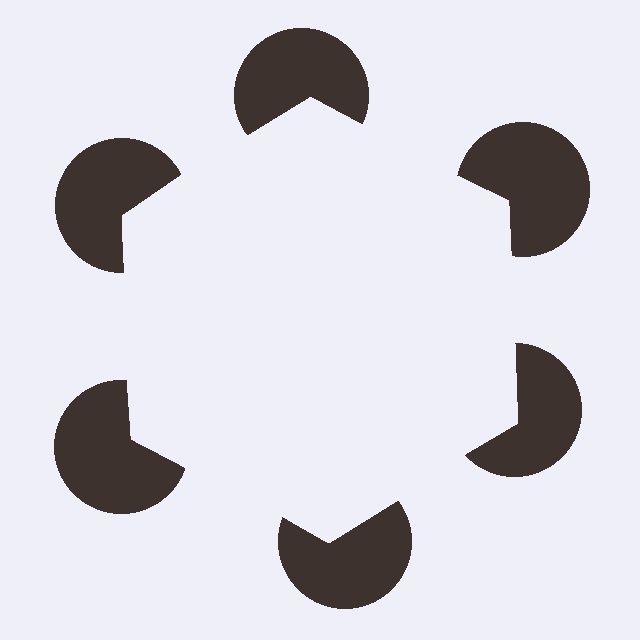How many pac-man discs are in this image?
There are 6 — one at each vertex of the illusory hexagon.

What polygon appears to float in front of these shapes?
An illusory hexagon — its edges are inferred from the aligned wedge cuts in the pac-man discs, not physically drawn.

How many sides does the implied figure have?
6 sides.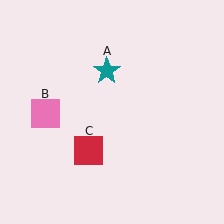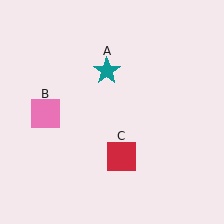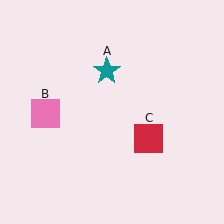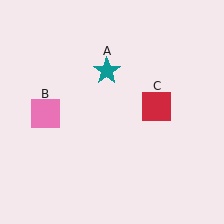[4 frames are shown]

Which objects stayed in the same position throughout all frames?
Teal star (object A) and pink square (object B) remained stationary.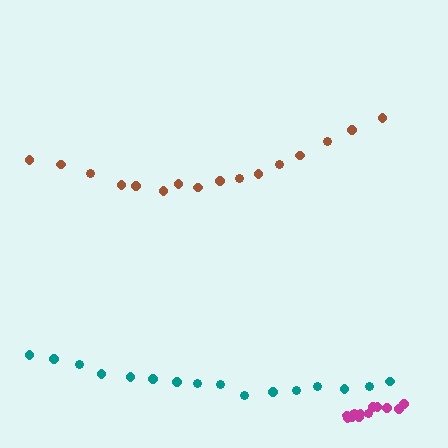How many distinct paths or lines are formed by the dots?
There are 3 distinct paths.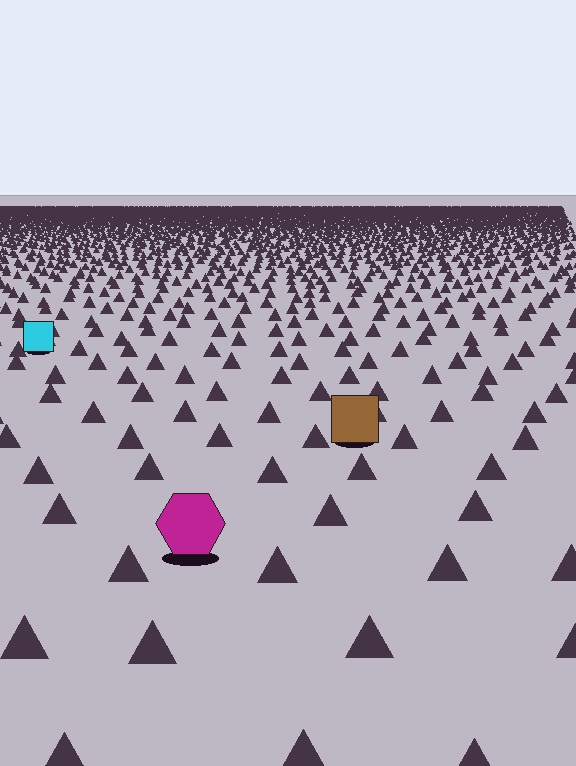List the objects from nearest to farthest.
From nearest to farthest: the magenta hexagon, the brown square, the cyan square.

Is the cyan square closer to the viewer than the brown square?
No. The brown square is closer — you can tell from the texture gradient: the ground texture is coarser near it.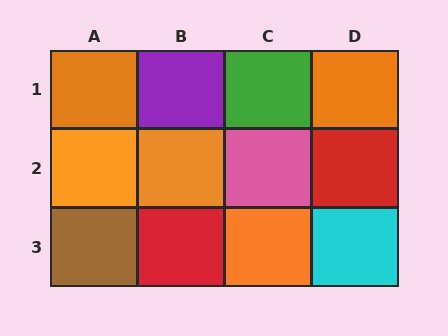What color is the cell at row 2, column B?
Orange.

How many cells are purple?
1 cell is purple.